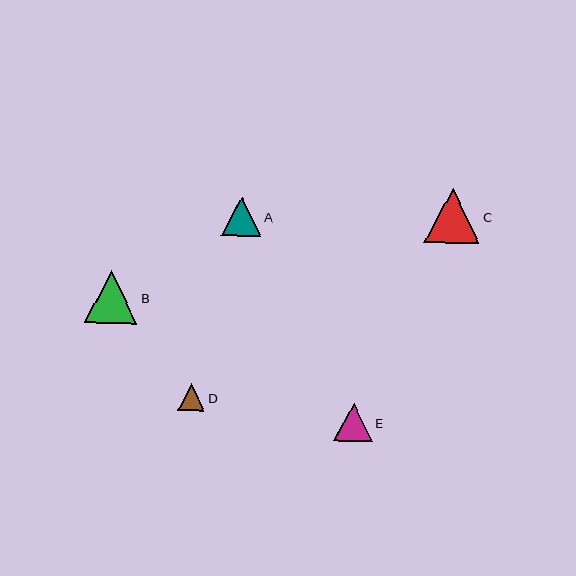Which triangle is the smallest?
Triangle D is the smallest with a size of approximately 27 pixels.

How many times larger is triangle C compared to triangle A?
Triangle C is approximately 1.4 times the size of triangle A.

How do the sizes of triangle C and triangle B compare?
Triangle C and triangle B are approximately the same size.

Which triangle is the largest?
Triangle C is the largest with a size of approximately 55 pixels.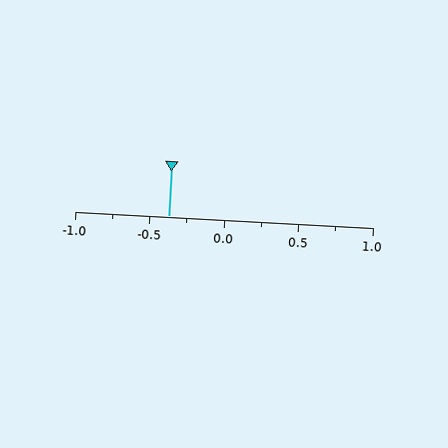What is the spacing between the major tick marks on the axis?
The major ticks are spaced 0.5 apart.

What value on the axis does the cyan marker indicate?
The marker indicates approximately -0.38.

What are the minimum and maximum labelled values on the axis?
The axis runs from -1.0 to 1.0.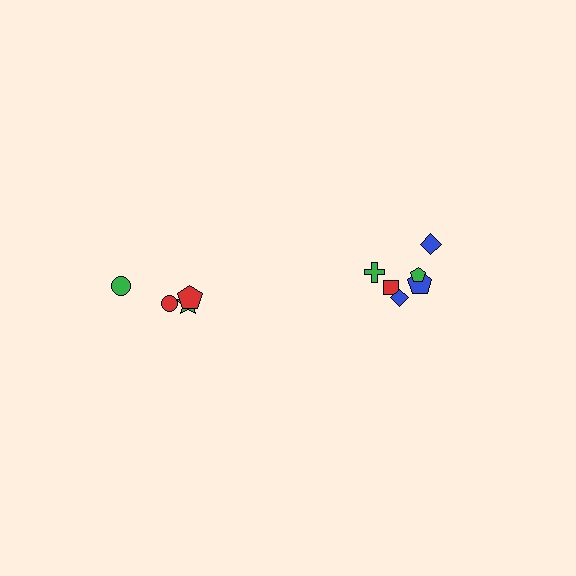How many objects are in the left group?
There are 4 objects.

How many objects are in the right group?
There are 6 objects.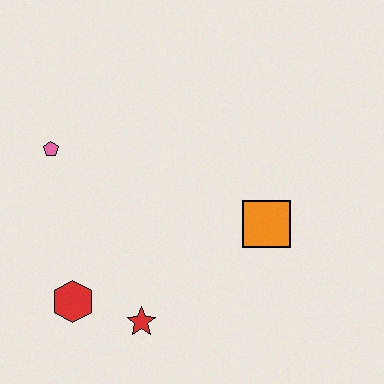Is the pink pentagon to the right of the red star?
No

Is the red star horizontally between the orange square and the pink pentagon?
Yes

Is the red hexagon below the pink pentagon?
Yes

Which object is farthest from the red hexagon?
The orange square is farthest from the red hexagon.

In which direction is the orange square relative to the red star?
The orange square is to the right of the red star.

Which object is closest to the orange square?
The red star is closest to the orange square.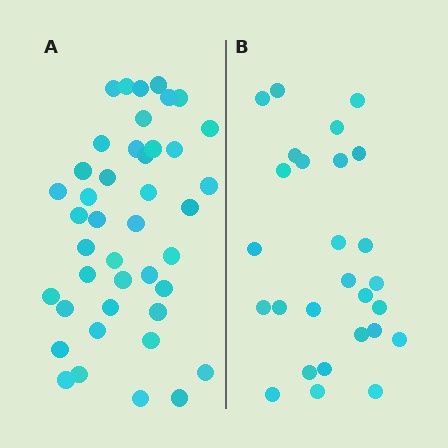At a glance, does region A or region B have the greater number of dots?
Region A (the left region) has more dots.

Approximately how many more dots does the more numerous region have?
Region A has approximately 15 more dots than region B.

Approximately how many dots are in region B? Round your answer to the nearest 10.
About 30 dots. (The exact count is 27, which rounds to 30.)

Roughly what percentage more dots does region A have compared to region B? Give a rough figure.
About 55% more.